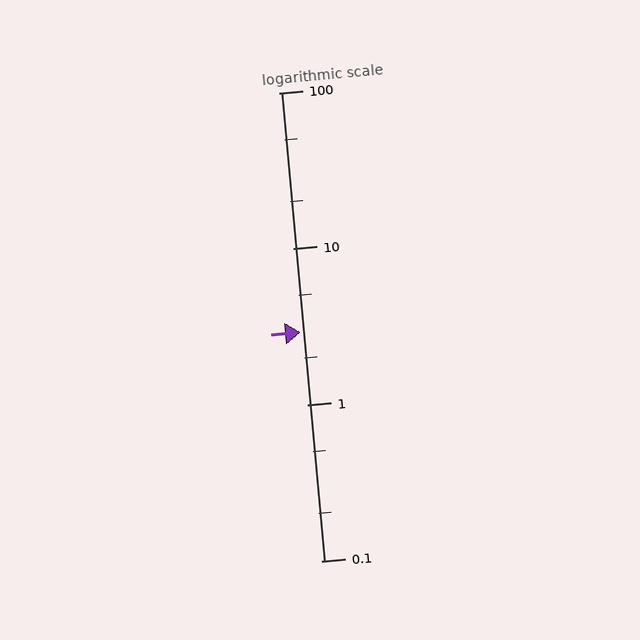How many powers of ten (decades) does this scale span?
The scale spans 3 decades, from 0.1 to 100.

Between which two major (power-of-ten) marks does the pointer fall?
The pointer is between 1 and 10.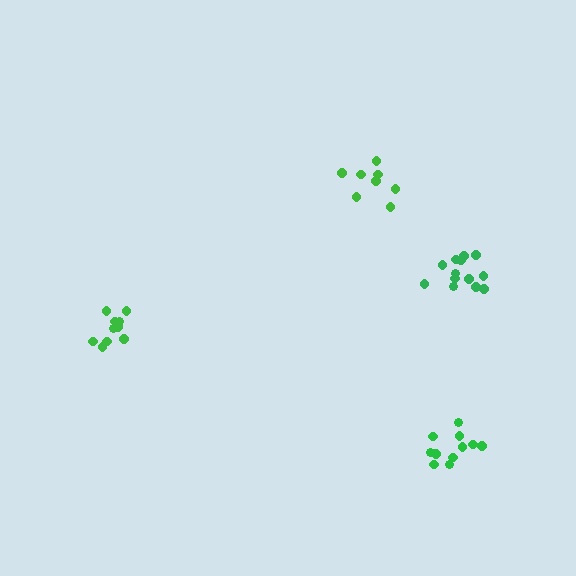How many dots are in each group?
Group 1: 8 dots, Group 2: 10 dots, Group 3: 13 dots, Group 4: 11 dots (42 total).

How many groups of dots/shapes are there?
There are 4 groups.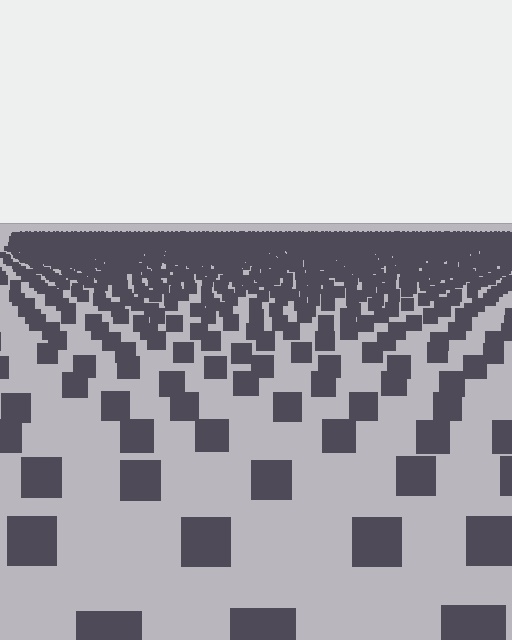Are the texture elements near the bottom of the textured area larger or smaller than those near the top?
Larger. Near the bottom, elements are closer to the viewer and appear at a bigger on-screen size.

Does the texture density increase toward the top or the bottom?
Density increases toward the top.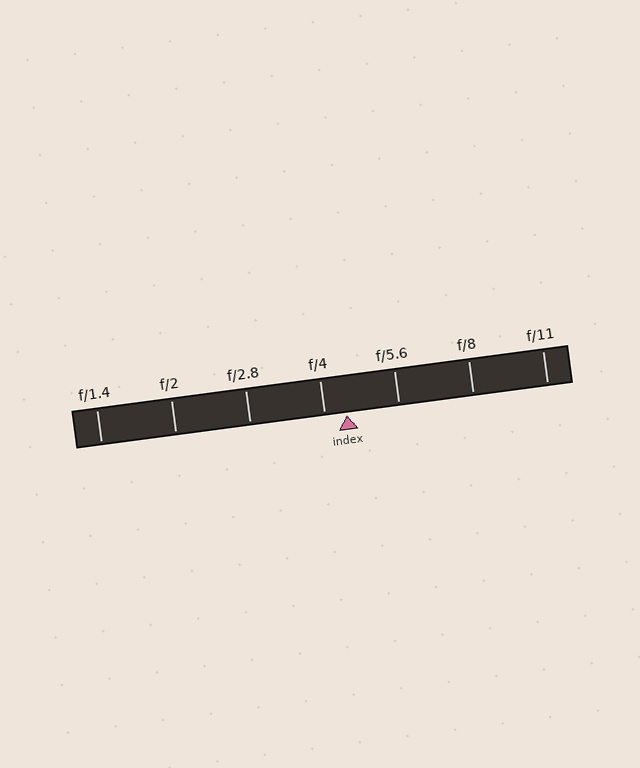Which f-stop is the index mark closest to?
The index mark is closest to f/4.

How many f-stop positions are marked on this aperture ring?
There are 7 f-stop positions marked.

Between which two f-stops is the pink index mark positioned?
The index mark is between f/4 and f/5.6.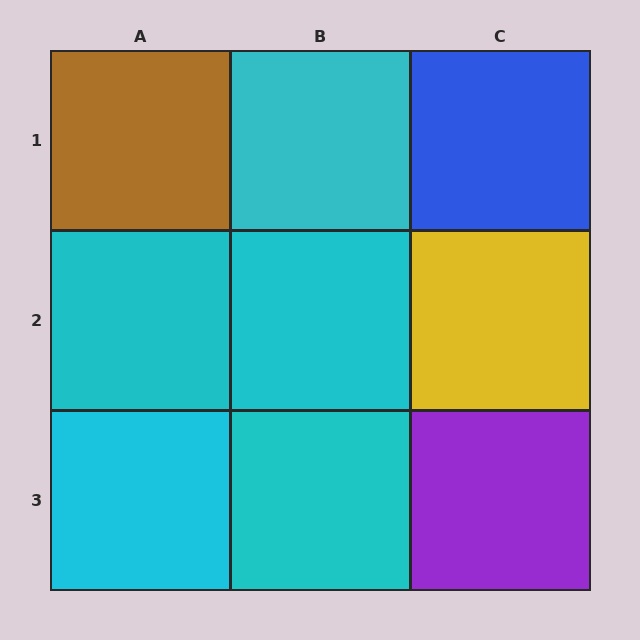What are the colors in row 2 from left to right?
Cyan, cyan, yellow.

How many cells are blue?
1 cell is blue.